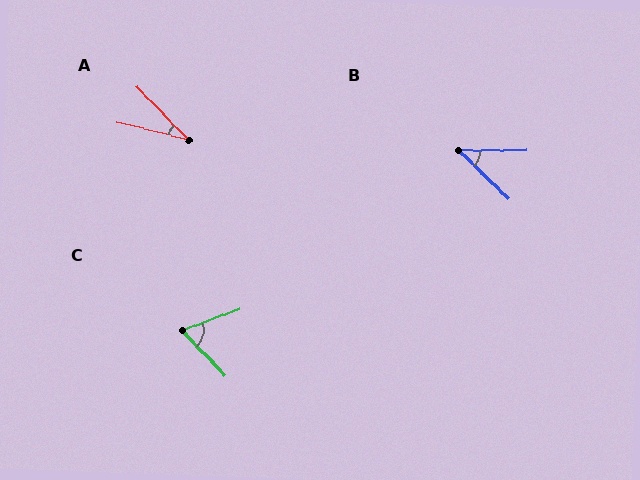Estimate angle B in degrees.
Approximately 44 degrees.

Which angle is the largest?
C, at approximately 66 degrees.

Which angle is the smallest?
A, at approximately 32 degrees.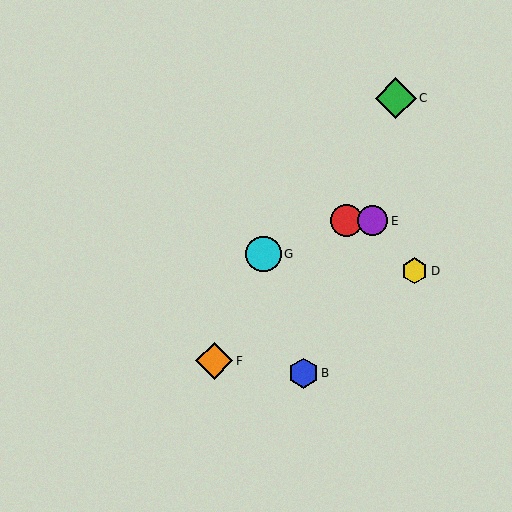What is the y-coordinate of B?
Object B is at y≈373.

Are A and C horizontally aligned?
No, A is at y≈221 and C is at y≈98.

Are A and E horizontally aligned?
Yes, both are at y≈221.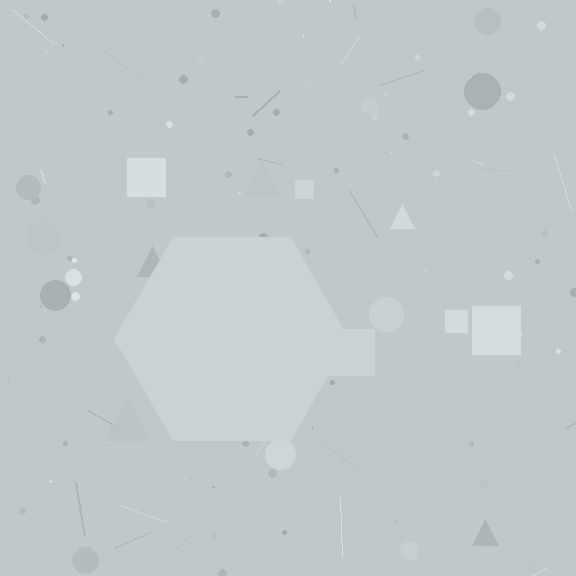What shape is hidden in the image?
A hexagon is hidden in the image.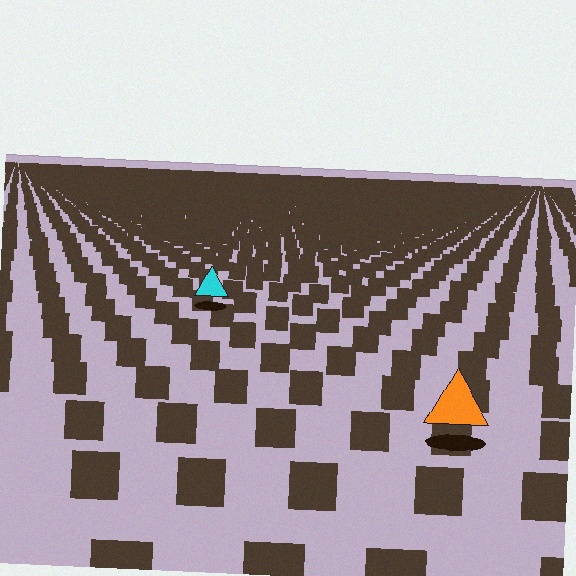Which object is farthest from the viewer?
The cyan triangle is farthest from the viewer. It appears smaller and the ground texture around it is denser.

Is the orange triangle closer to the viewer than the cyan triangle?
Yes. The orange triangle is closer — you can tell from the texture gradient: the ground texture is coarser near it.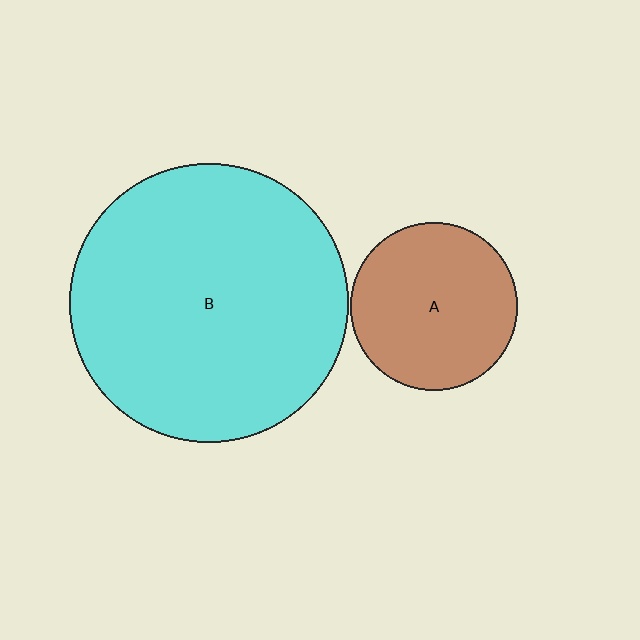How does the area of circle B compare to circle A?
Approximately 2.8 times.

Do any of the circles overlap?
No, none of the circles overlap.